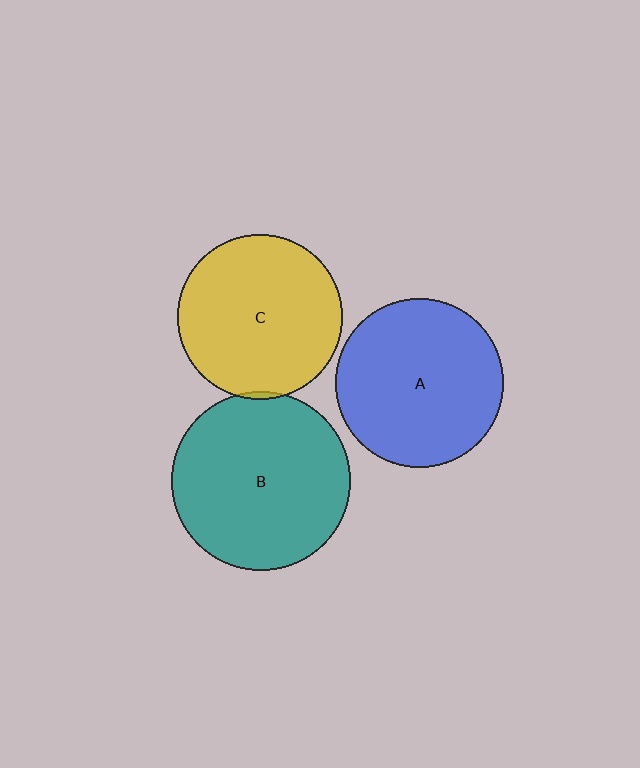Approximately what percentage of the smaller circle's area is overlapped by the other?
Approximately 5%.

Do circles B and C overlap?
Yes.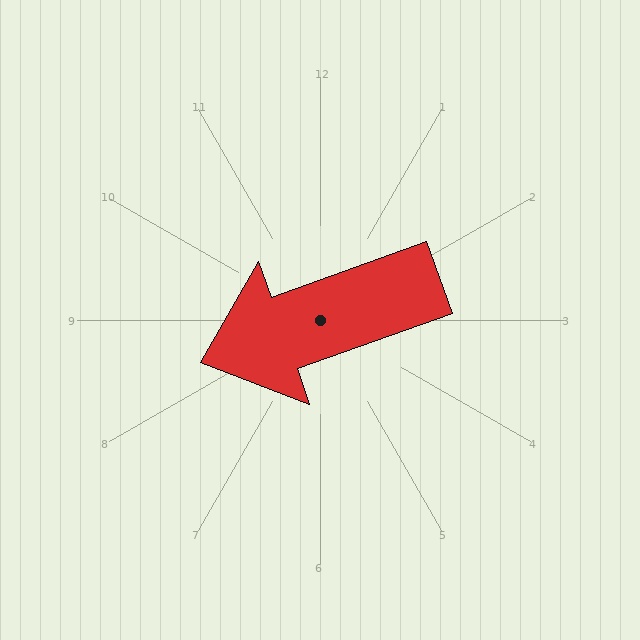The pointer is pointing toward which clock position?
Roughly 8 o'clock.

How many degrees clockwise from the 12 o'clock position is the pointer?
Approximately 250 degrees.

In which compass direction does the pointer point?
West.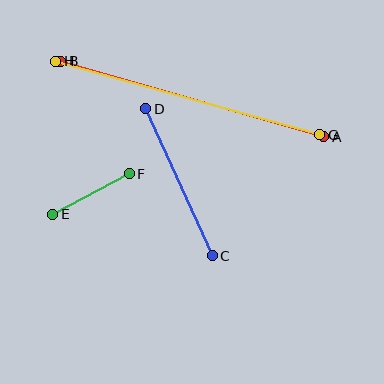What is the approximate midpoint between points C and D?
The midpoint is at approximately (179, 182) pixels.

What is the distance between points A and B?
The distance is approximately 274 pixels.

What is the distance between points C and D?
The distance is approximately 161 pixels.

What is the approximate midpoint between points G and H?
The midpoint is at approximately (188, 98) pixels.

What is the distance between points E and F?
The distance is approximately 87 pixels.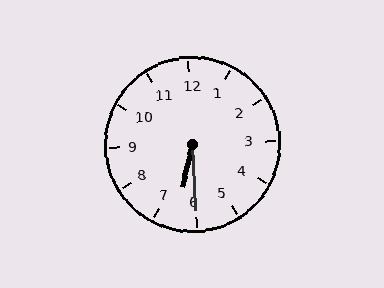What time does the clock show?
6:30.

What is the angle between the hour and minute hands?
Approximately 15 degrees.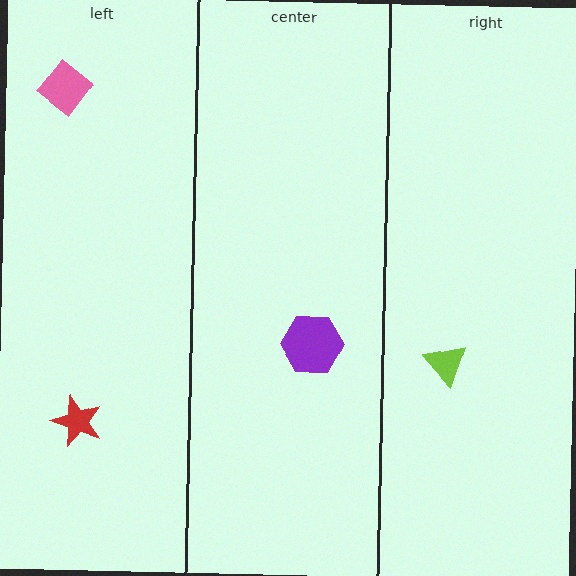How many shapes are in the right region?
1.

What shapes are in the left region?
The pink diamond, the red star.